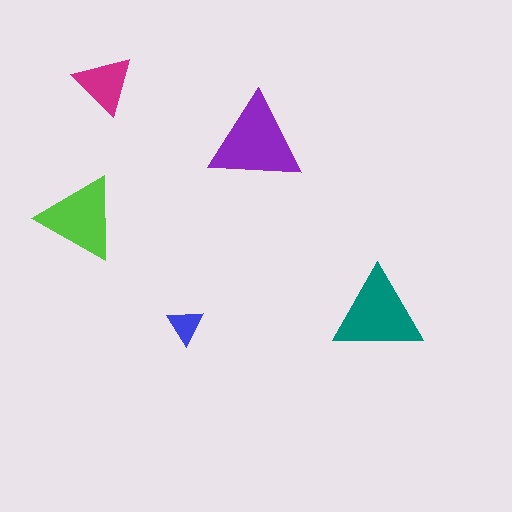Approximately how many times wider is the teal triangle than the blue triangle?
About 2.5 times wider.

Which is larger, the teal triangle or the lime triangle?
The teal one.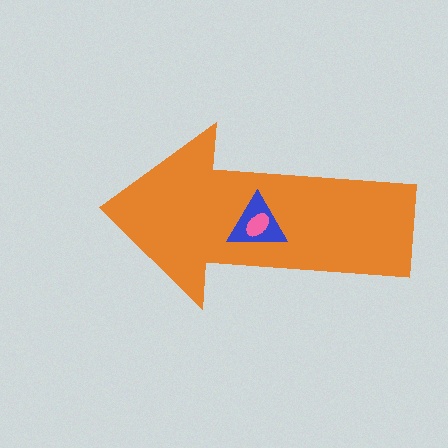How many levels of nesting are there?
3.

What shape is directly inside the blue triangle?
The pink ellipse.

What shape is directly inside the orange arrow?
The blue triangle.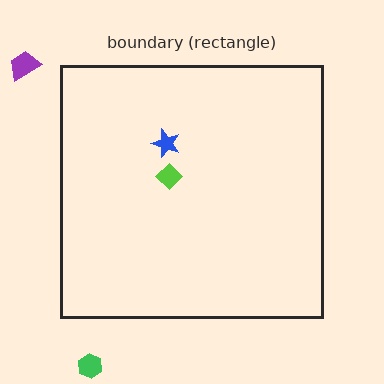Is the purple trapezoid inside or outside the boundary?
Outside.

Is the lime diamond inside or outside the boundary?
Inside.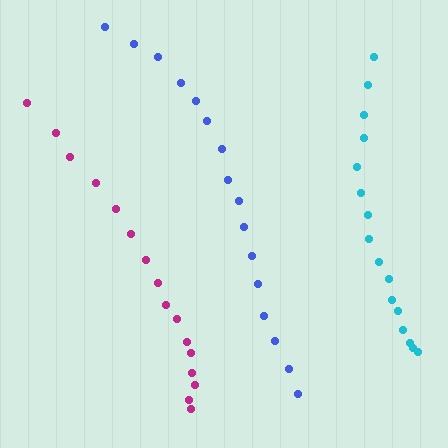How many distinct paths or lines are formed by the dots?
There are 3 distinct paths.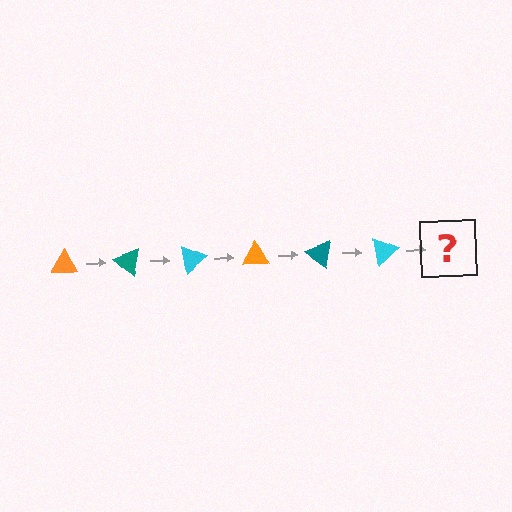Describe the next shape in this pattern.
It should be an orange triangle, rotated 240 degrees from the start.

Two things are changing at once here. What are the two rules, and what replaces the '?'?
The two rules are that it rotates 40 degrees each step and the color cycles through orange, teal, and cyan. The '?' should be an orange triangle, rotated 240 degrees from the start.